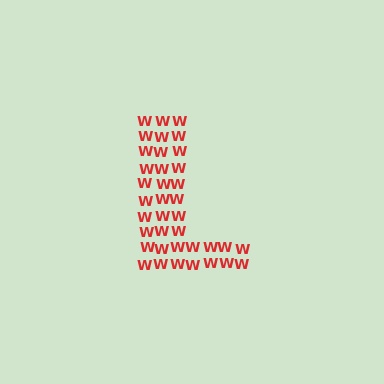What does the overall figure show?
The overall figure shows the letter L.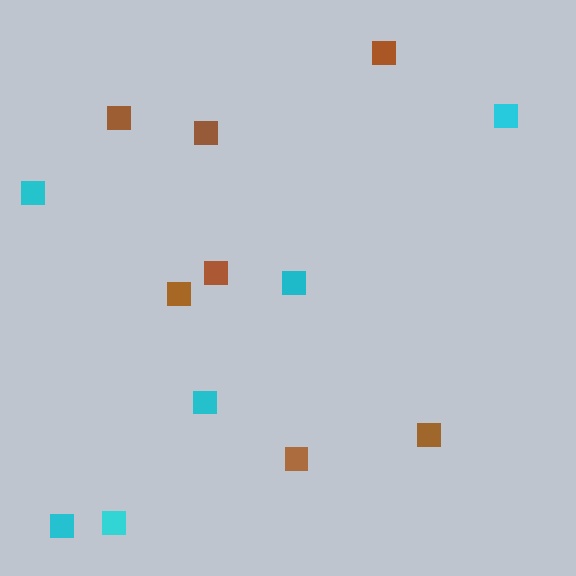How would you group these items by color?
There are 2 groups: one group of brown squares (7) and one group of cyan squares (6).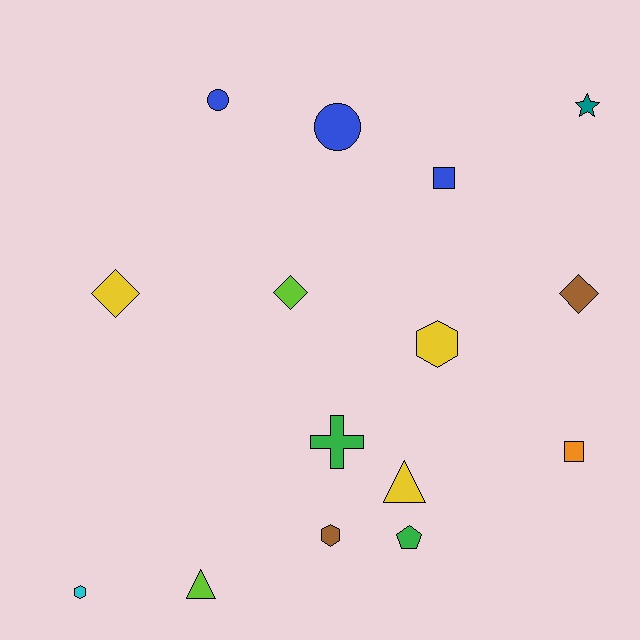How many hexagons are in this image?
There are 3 hexagons.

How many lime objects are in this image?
There are 2 lime objects.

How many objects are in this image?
There are 15 objects.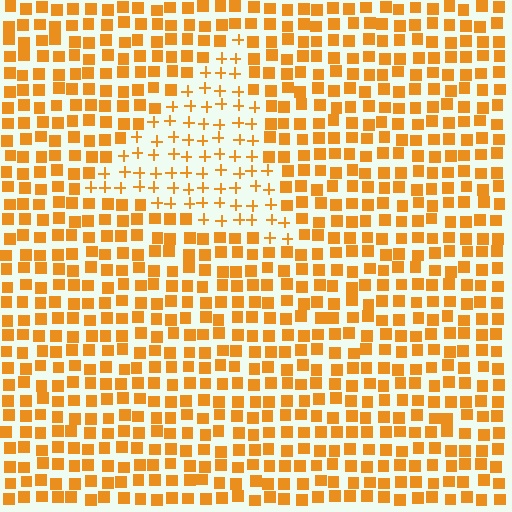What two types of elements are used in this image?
The image uses plus signs inside the triangle region and squares outside it.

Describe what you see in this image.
The image is filled with small orange elements arranged in a uniform grid. A triangle-shaped region contains plus signs, while the surrounding area contains squares. The boundary is defined purely by the change in element shape.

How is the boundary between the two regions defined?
The boundary is defined by a change in element shape: plus signs inside vs. squares outside. All elements share the same color and spacing.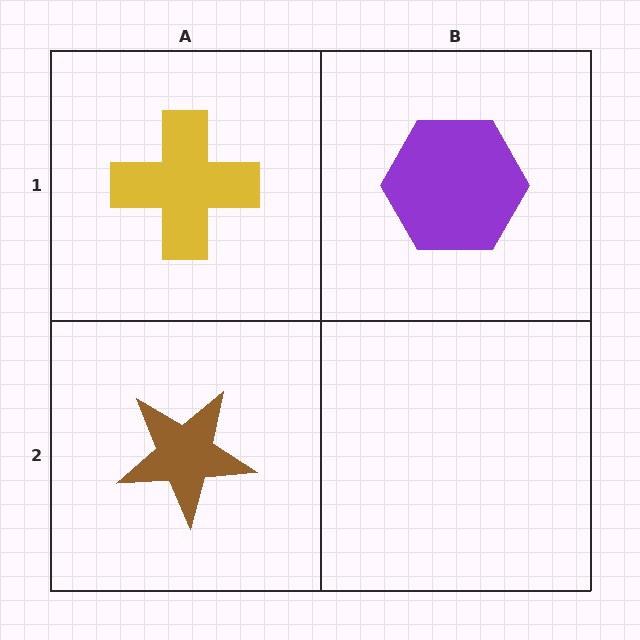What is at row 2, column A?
A brown star.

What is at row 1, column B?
A purple hexagon.